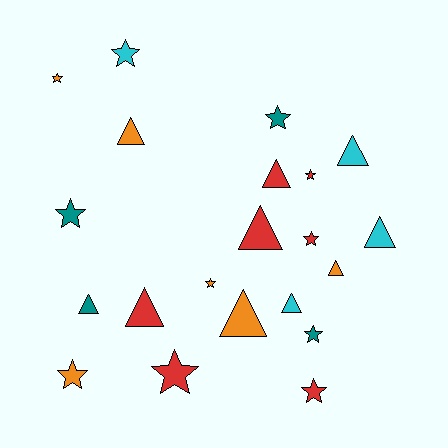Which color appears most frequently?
Red, with 7 objects.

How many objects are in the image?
There are 21 objects.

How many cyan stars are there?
There is 1 cyan star.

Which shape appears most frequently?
Star, with 11 objects.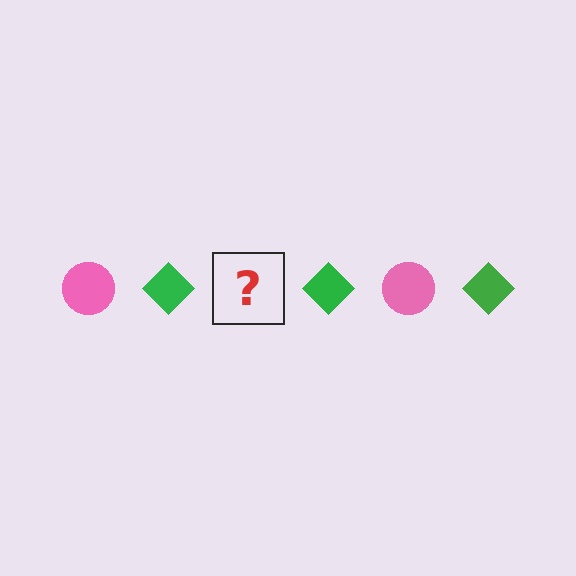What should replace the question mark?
The question mark should be replaced with a pink circle.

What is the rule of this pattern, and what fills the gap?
The rule is that the pattern alternates between pink circle and green diamond. The gap should be filled with a pink circle.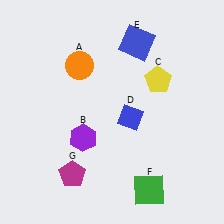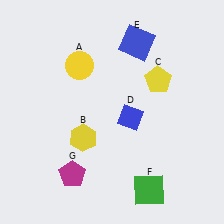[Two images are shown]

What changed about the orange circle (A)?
In Image 1, A is orange. In Image 2, it changed to yellow.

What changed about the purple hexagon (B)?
In Image 1, B is purple. In Image 2, it changed to yellow.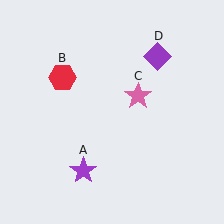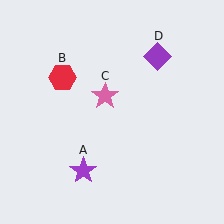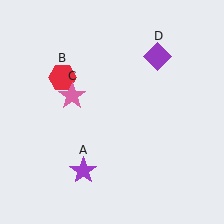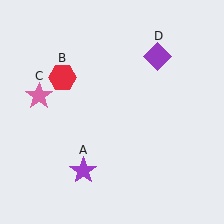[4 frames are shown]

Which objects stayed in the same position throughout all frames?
Purple star (object A) and red hexagon (object B) and purple diamond (object D) remained stationary.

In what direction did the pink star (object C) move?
The pink star (object C) moved left.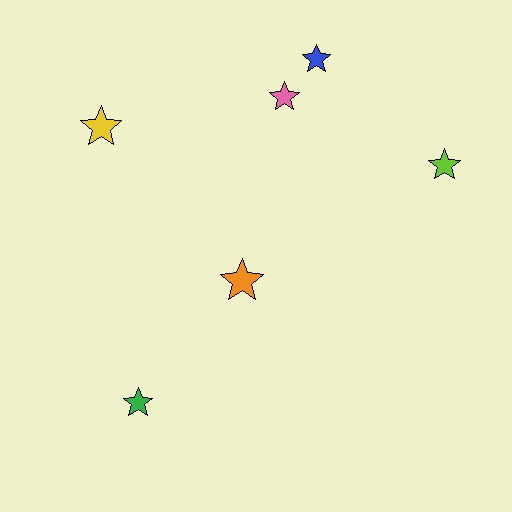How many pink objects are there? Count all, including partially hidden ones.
There is 1 pink object.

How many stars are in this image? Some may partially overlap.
There are 6 stars.